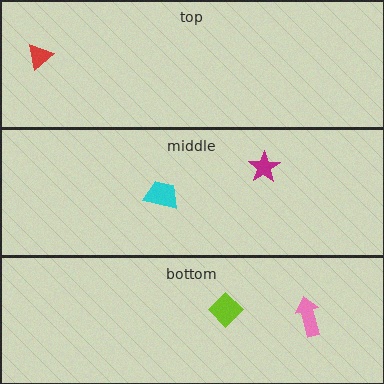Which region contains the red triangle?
The top region.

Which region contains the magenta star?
The middle region.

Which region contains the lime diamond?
The bottom region.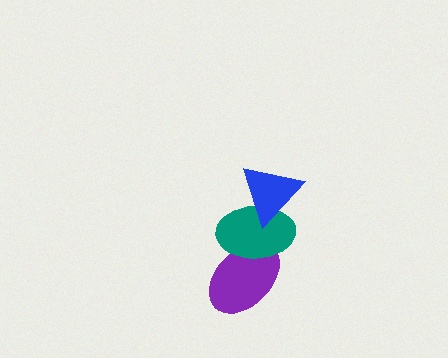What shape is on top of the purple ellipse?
The teal ellipse is on top of the purple ellipse.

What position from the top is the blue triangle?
The blue triangle is 1st from the top.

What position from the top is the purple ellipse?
The purple ellipse is 3rd from the top.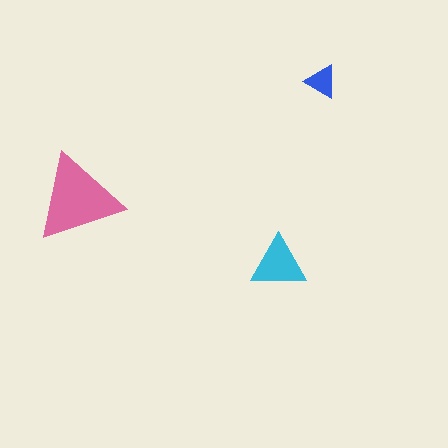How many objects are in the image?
There are 3 objects in the image.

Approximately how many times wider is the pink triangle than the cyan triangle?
About 1.5 times wider.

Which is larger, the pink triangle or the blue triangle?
The pink one.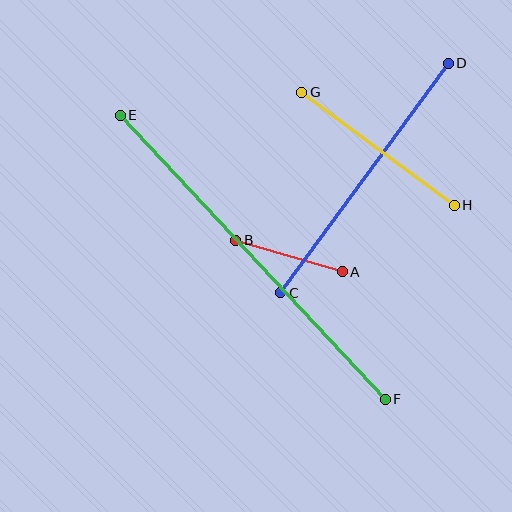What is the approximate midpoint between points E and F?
The midpoint is at approximately (253, 257) pixels.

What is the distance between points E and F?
The distance is approximately 388 pixels.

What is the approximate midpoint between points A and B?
The midpoint is at approximately (289, 256) pixels.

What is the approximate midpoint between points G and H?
The midpoint is at approximately (378, 149) pixels.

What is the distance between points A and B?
The distance is approximately 111 pixels.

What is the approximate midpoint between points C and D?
The midpoint is at approximately (365, 178) pixels.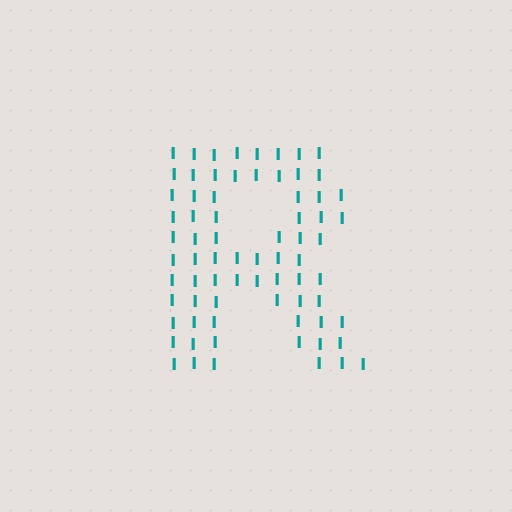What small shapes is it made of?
It is made of small letter I's.